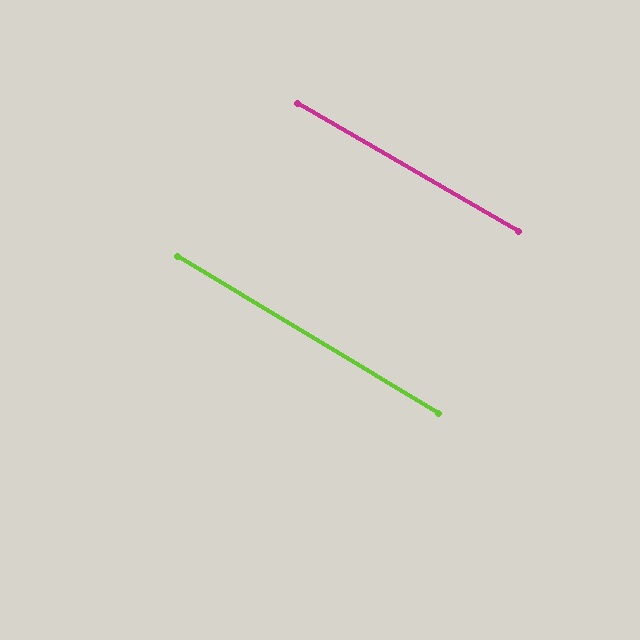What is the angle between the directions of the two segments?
Approximately 1 degree.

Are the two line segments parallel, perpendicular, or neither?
Parallel — their directions differ by only 0.9°.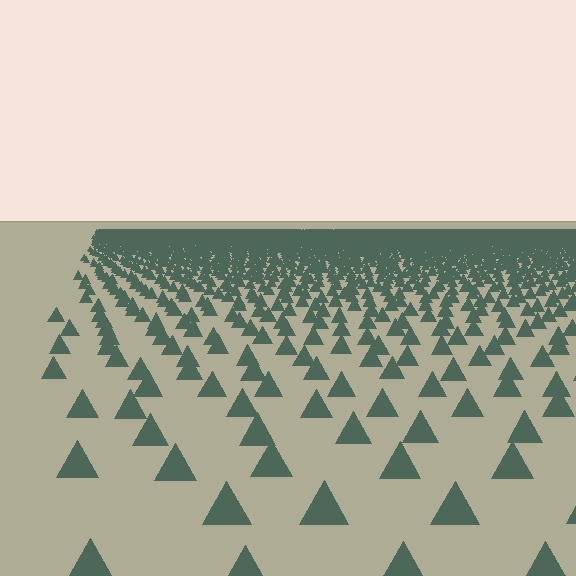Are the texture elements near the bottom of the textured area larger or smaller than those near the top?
Larger. Near the bottom, elements are closer to the viewer and appear at a bigger on-screen size.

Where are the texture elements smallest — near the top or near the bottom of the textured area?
Near the top.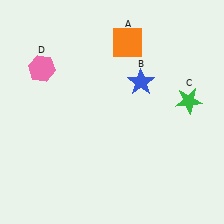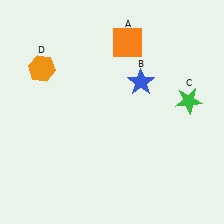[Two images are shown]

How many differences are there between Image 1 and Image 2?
There is 1 difference between the two images.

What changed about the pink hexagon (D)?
In Image 1, D is pink. In Image 2, it changed to orange.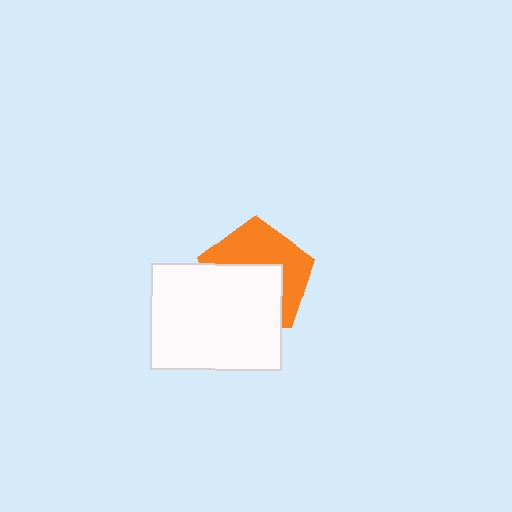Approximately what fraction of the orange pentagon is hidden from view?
Roughly 52% of the orange pentagon is hidden behind the white rectangle.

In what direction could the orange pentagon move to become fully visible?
The orange pentagon could move up. That would shift it out from behind the white rectangle entirely.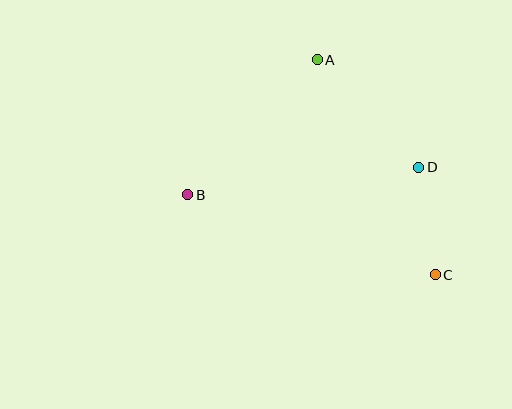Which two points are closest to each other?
Points C and D are closest to each other.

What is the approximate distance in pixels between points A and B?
The distance between A and B is approximately 187 pixels.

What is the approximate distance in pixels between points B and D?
The distance between B and D is approximately 233 pixels.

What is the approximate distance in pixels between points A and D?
The distance between A and D is approximately 148 pixels.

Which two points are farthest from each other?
Points B and C are farthest from each other.